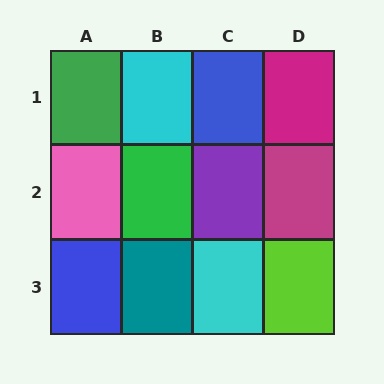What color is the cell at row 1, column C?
Blue.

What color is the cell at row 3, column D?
Lime.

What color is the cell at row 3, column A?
Blue.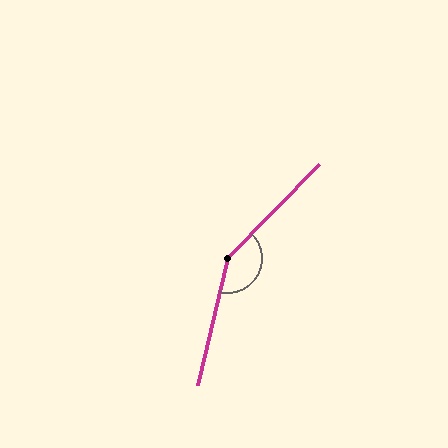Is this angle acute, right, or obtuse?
It is obtuse.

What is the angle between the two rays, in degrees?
Approximately 149 degrees.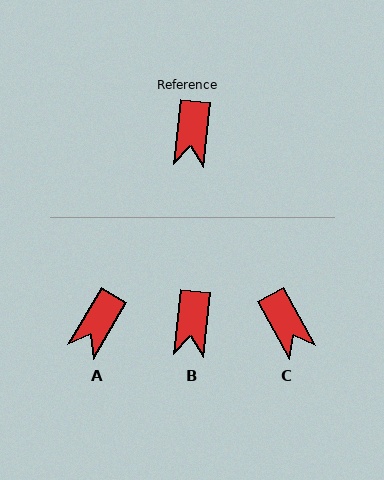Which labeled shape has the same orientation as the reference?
B.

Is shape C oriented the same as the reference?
No, it is off by about 35 degrees.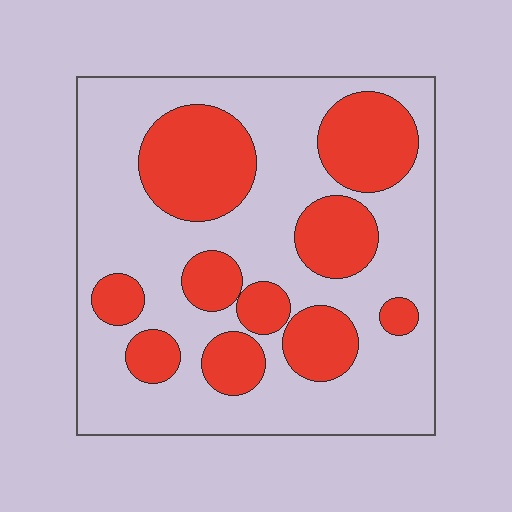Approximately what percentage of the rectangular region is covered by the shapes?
Approximately 35%.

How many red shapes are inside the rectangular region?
10.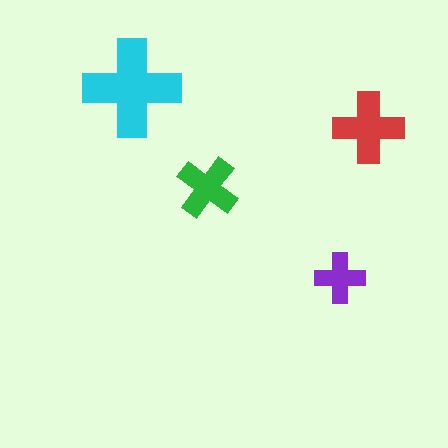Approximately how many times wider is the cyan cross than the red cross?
About 1.5 times wider.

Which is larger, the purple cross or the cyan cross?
The cyan one.